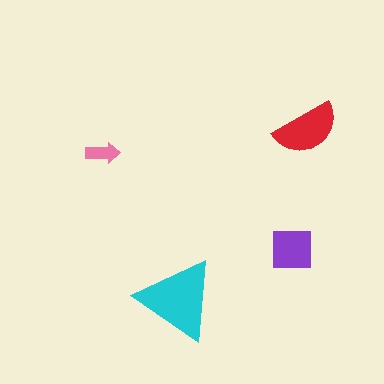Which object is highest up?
The red semicircle is topmost.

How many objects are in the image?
There are 4 objects in the image.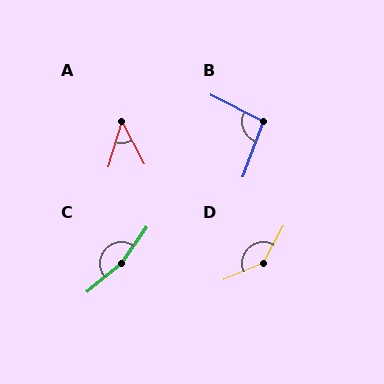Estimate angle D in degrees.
Approximately 141 degrees.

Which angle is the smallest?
A, at approximately 45 degrees.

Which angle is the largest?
C, at approximately 164 degrees.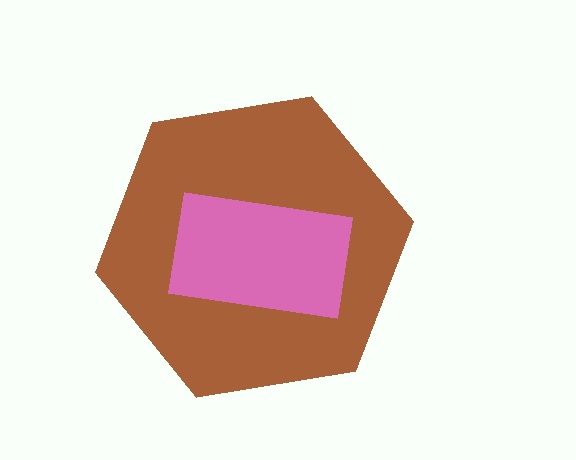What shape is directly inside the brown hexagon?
The pink rectangle.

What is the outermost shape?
The brown hexagon.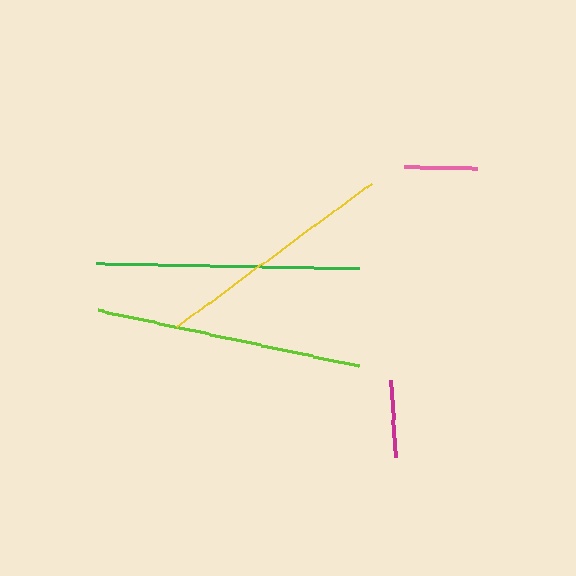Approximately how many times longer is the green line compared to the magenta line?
The green line is approximately 3.4 times the length of the magenta line.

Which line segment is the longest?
The lime line is the longest at approximately 267 pixels.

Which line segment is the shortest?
The pink line is the shortest at approximately 73 pixels.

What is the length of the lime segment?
The lime segment is approximately 267 pixels long.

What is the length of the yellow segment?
The yellow segment is approximately 242 pixels long.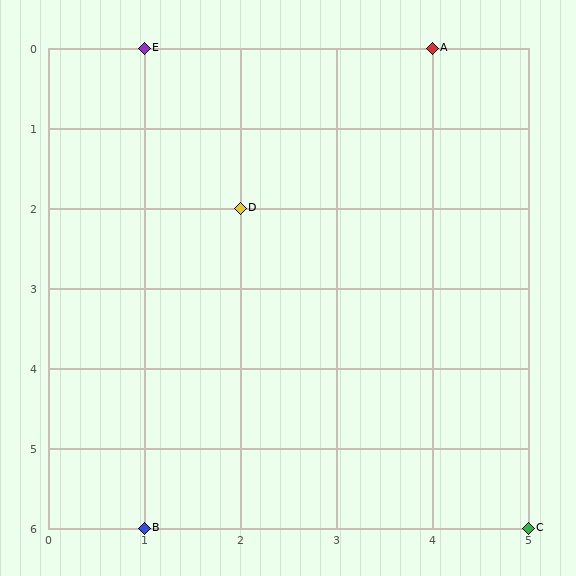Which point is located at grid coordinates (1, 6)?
Point B is at (1, 6).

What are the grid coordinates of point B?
Point B is at grid coordinates (1, 6).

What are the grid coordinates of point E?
Point E is at grid coordinates (1, 0).